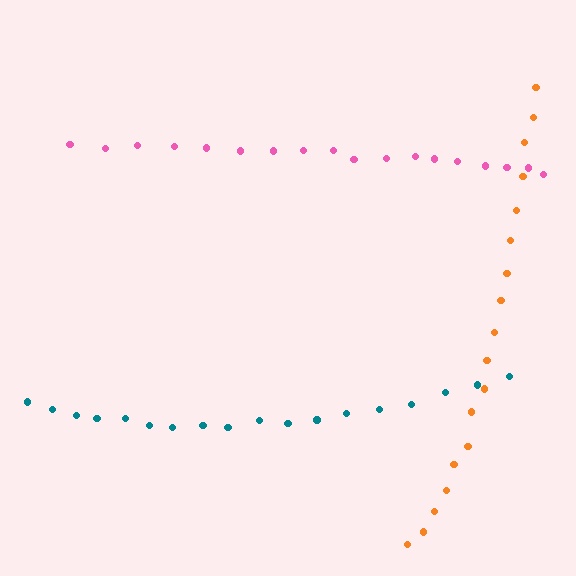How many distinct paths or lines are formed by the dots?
There are 3 distinct paths.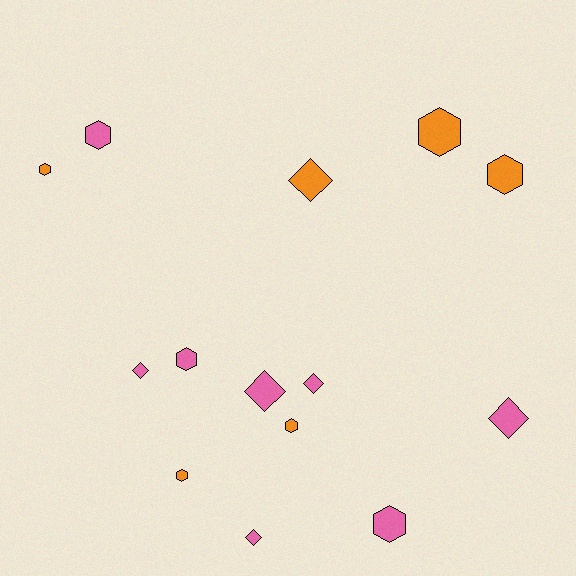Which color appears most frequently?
Pink, with 8 objects.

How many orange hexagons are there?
There are 5 orange hexagons.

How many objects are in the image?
There are 14 objects.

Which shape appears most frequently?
Hexagon, with 8 objects.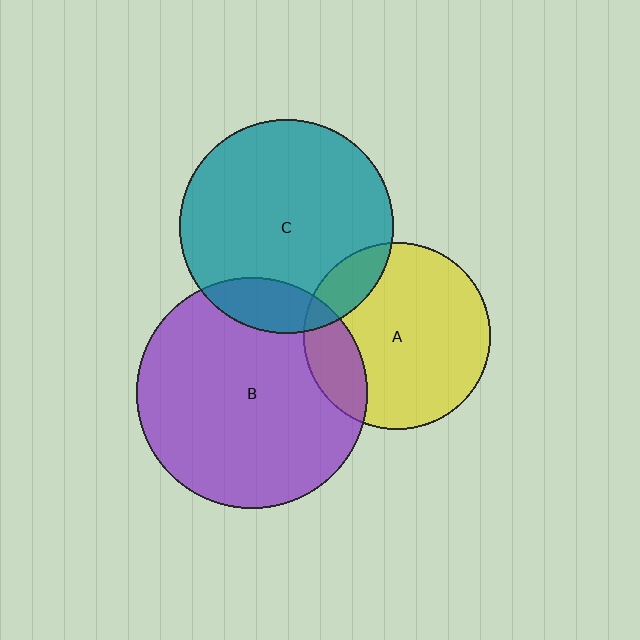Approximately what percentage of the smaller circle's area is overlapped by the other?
Approximately 15%.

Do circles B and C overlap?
Yes.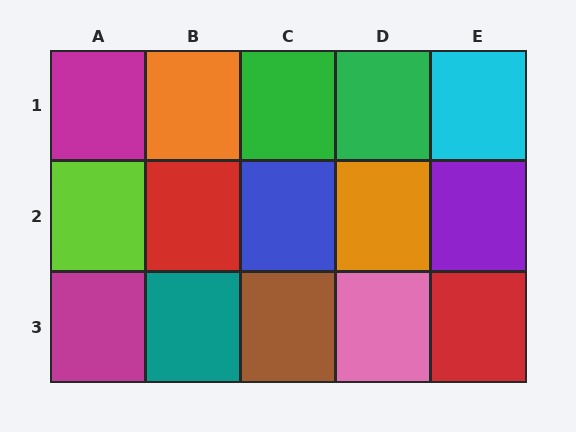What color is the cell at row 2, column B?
Red.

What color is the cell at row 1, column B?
Orange.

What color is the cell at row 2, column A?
Lime.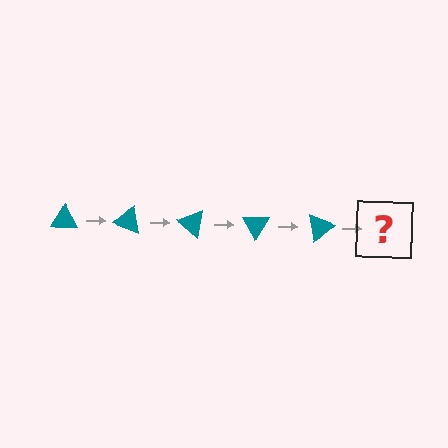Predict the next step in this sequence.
The next step is a teal triangle rotated 100 degrees.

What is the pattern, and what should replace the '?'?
The pattern is that the triangle rotates 20 degrees each step. The '?' should be a teal triangle rotated 100 degrees.